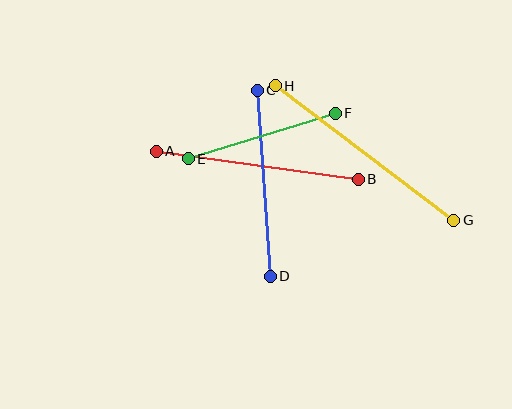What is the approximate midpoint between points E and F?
The midpoint is at approximately (262, 136) pixels.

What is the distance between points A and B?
The distance is approximately 204 pixels.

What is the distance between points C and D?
The distance is approximately 186 pixels.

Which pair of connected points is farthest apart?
Points G and H are farthest apart.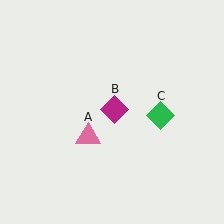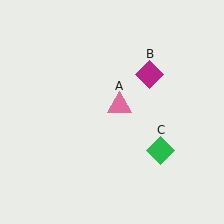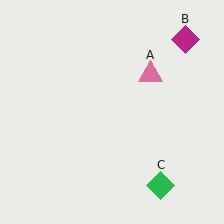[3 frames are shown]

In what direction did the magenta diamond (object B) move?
The magenta diamond (object B) moved up and to the right.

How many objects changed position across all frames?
3 objects changed position: pink triangle (object A), magenta diamond (object B), green diamond (object C).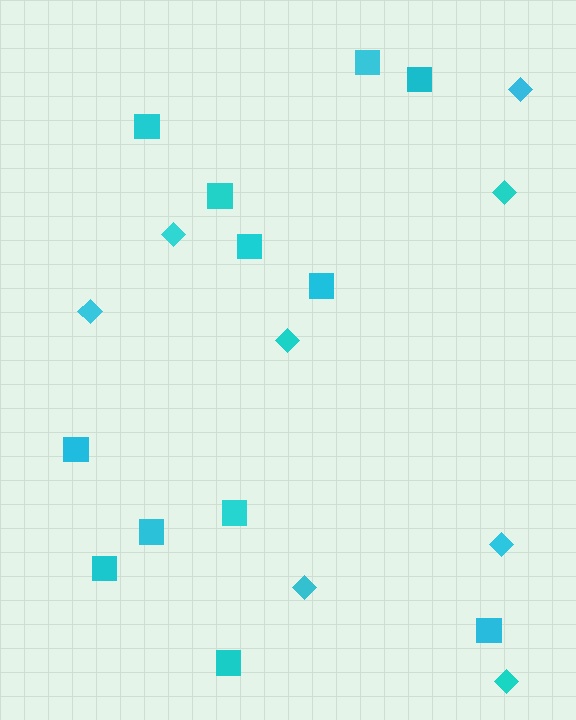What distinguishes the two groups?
There are 2 groups: one group of squares (12) and one group of diamonds (8).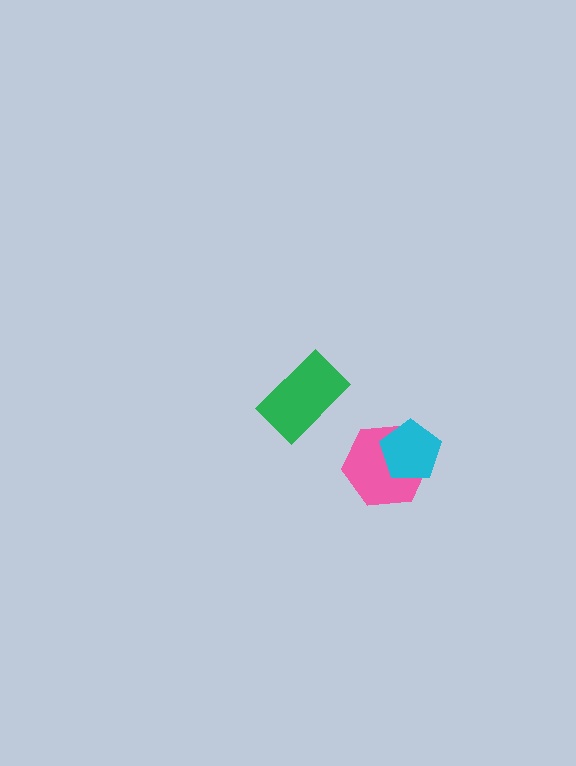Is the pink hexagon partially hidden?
Yes, it is partially covered by another shape.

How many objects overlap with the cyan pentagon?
1 object overlaps with the cyan pentagon.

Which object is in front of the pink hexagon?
The cyan pentagon is in front of the pink hexagon.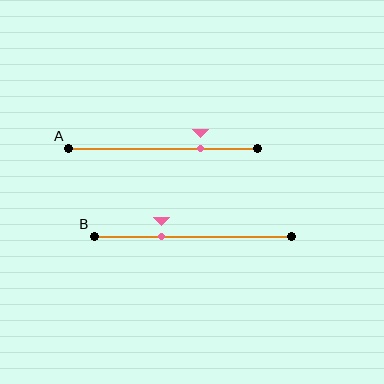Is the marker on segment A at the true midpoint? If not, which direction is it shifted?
No, the marker on segment A is shifted to the right by about 20% of the segment length.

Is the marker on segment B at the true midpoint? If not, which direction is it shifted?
No, the marker on segment B is shifted to the left by about 16% of the segment length.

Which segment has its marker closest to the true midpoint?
Segment B has its marker closest to the true midpoint.